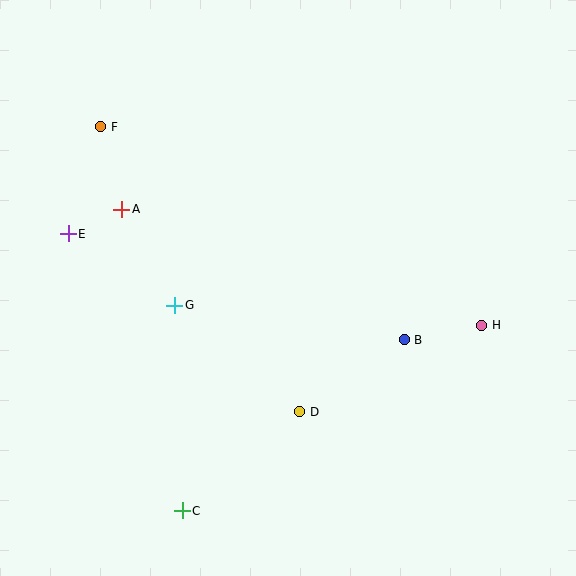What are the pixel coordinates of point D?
Point D is at (300, 412).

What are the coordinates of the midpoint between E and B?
The midpoint between E and B is at (236, 287).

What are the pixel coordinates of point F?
Point F is at (101, 127).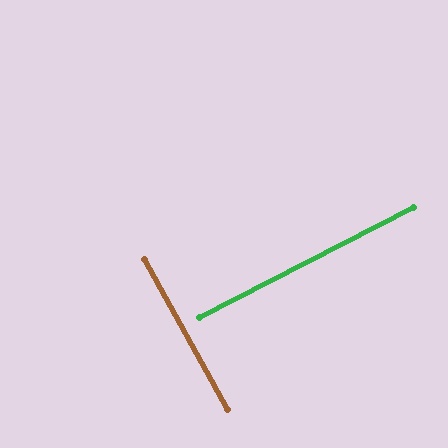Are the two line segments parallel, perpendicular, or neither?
Perpendicular — they meet at approximately 88°.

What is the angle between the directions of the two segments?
Approximately 88 degrees.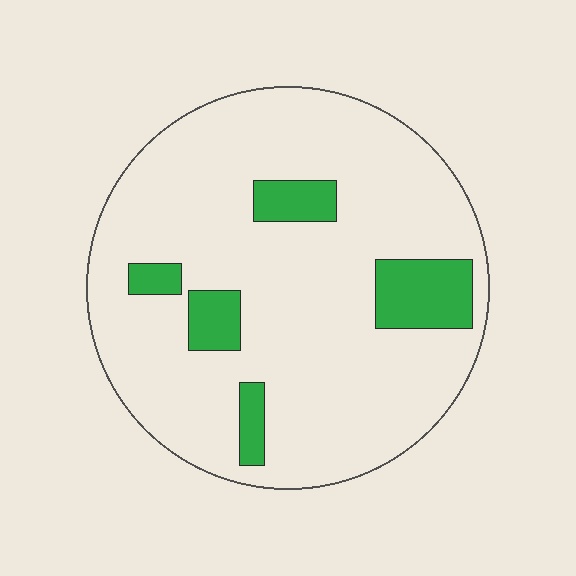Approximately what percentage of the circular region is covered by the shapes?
Approximately 15%.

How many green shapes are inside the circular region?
5.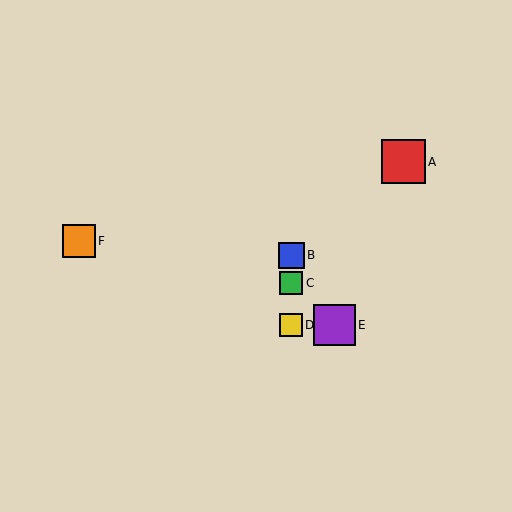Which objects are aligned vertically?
Objects B, C, D are aligned vertically.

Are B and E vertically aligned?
No, B is at x≈291 and E is at x≈334.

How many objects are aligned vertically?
3 objects (B, C, D) are aligned vertically.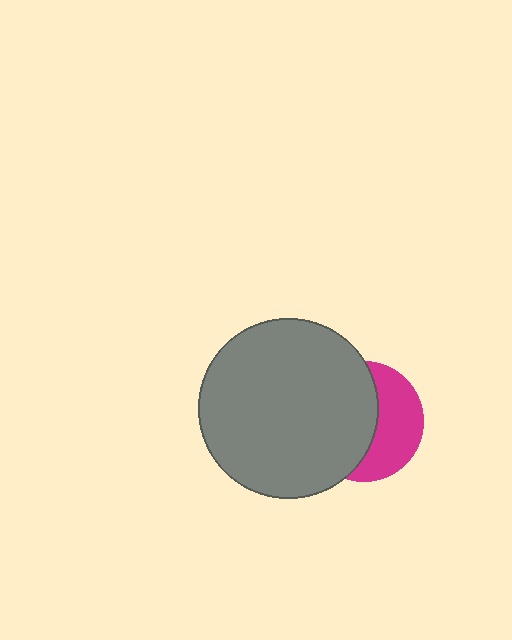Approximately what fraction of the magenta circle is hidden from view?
Roughly 57% of the magenta circle is hidden behind the gray circle.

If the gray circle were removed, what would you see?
You would see the complete magenta circle.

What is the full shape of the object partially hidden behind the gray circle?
The partially hidden object is a magenta circle.